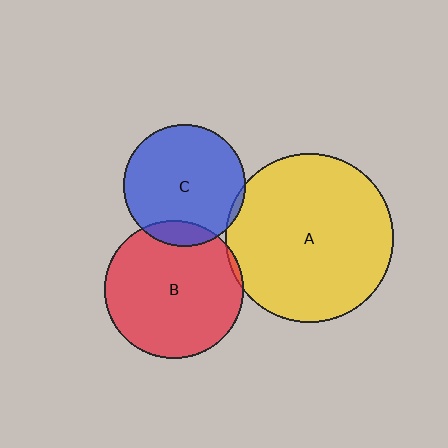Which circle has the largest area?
Circle A (yellow).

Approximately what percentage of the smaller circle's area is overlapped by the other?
Approximately 5%.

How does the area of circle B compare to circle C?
Approximately 1.3 times.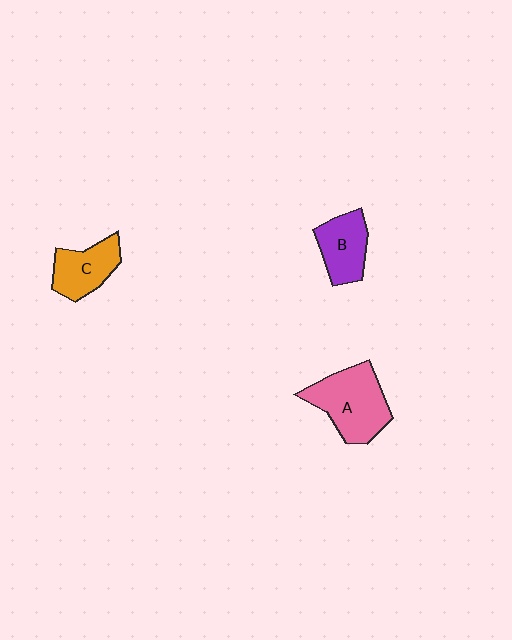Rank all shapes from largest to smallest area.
From largest to smallest: A (pink), B (purple), C (orange).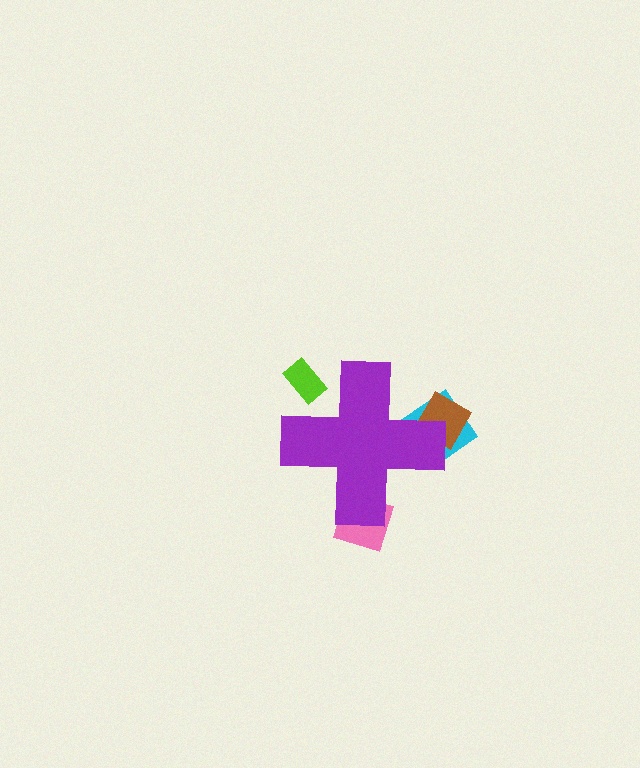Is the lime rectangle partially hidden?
Yes, the lime rectangle is partially hidden behind the purple cross.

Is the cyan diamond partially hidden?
Yes, the cyan diamond is partially hidden behind the purple cross.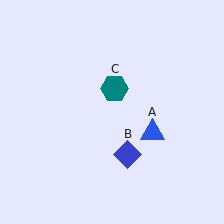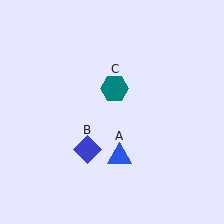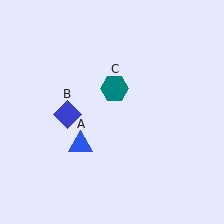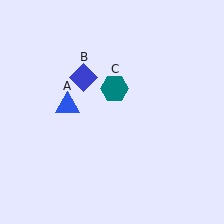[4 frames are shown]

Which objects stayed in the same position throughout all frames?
Teal hexagon (object C) remained stationary.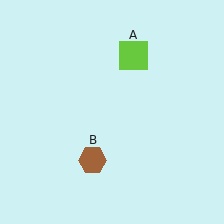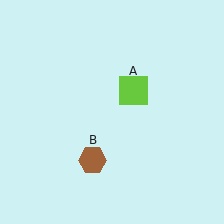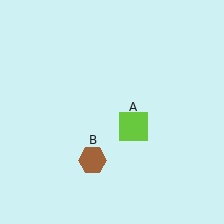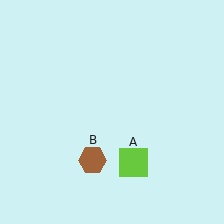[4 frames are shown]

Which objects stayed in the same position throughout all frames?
Brown hexagon (object B) remained stationary.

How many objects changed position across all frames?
1 object changed position: lime square (object A).